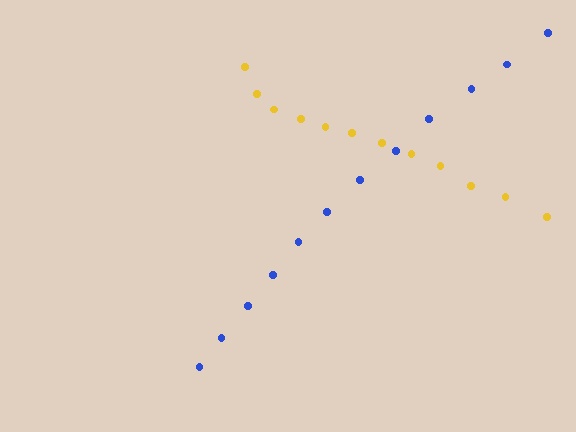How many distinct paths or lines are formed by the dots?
There are 2 distinct paths.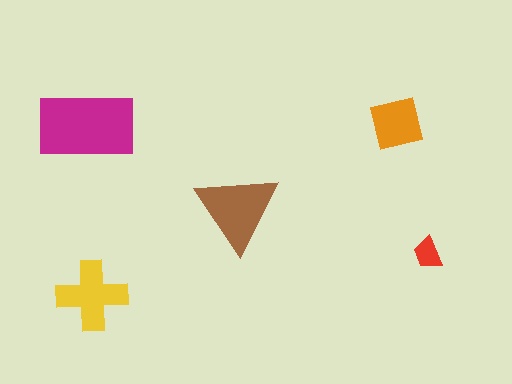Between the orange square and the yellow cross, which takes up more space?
The yellow cross.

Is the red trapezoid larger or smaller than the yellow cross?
Smaller.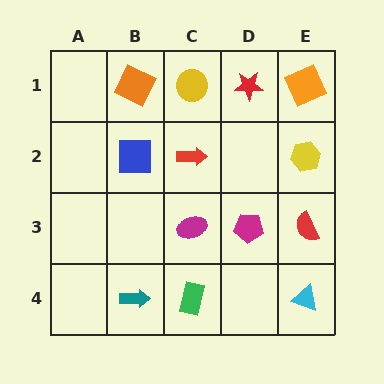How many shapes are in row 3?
3 shapes.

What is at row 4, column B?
A teal arrow.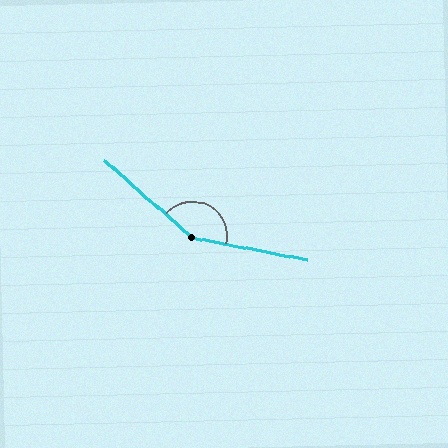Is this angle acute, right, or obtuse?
It is obtuse.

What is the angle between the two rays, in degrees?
Approximately 150 degrees.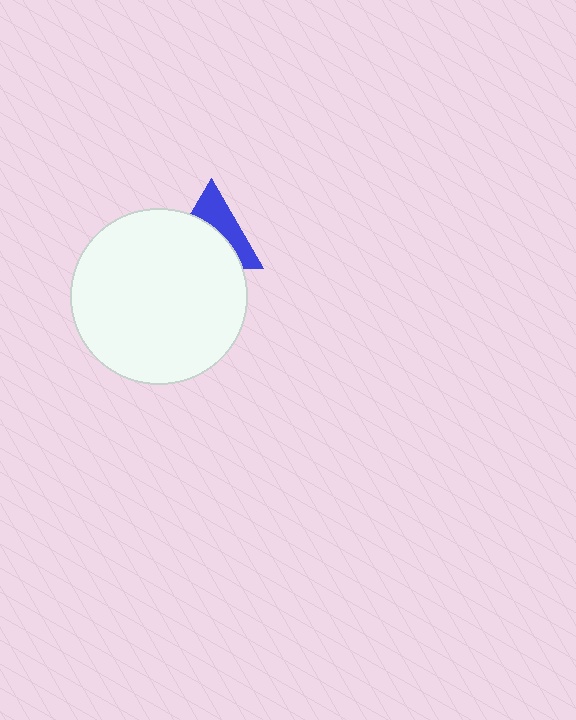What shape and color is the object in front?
The object in front is a white circle.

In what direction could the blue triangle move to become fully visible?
The blue triangle could move up. That would shift it out from behind the white circle entirely.